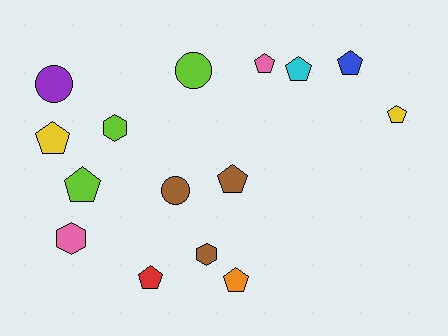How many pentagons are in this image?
There are 9 pentagons.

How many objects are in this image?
There are 15 objects.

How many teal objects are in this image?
There are no teal objects.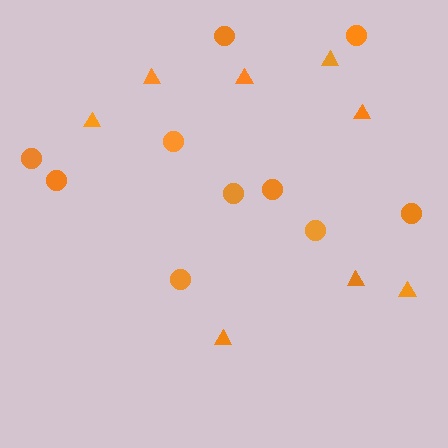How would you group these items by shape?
There are 2 groups: one group of triangles (8) and one group of circles (10).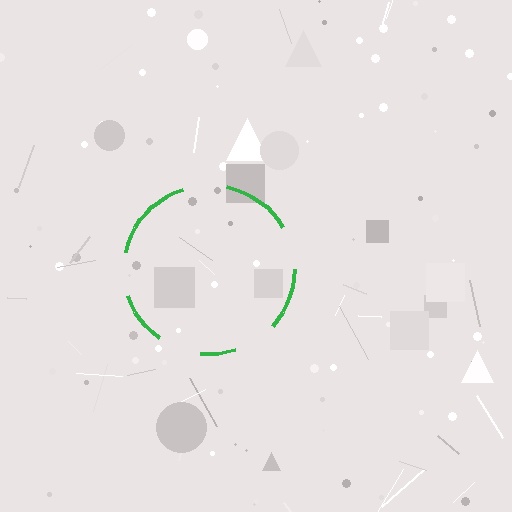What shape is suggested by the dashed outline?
The dashed outline suggests a circle.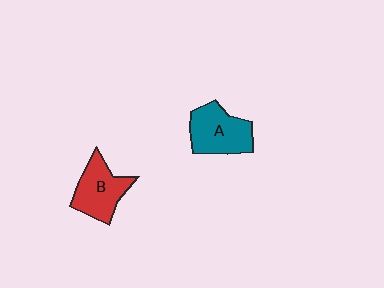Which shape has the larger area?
Shape A (teal).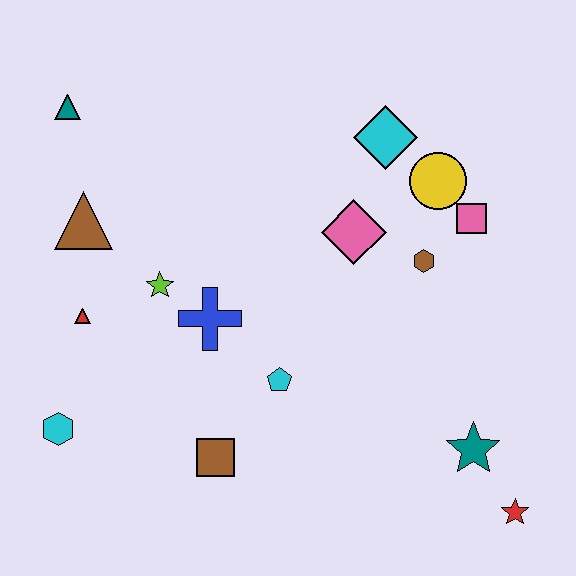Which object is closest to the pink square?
The yellow circle is closest to the pink square.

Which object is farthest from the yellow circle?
The cyan hexagon is farthest from the yellow circle.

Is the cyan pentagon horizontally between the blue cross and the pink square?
Yes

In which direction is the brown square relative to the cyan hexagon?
The brown square is to the right of the cyan hexagon.